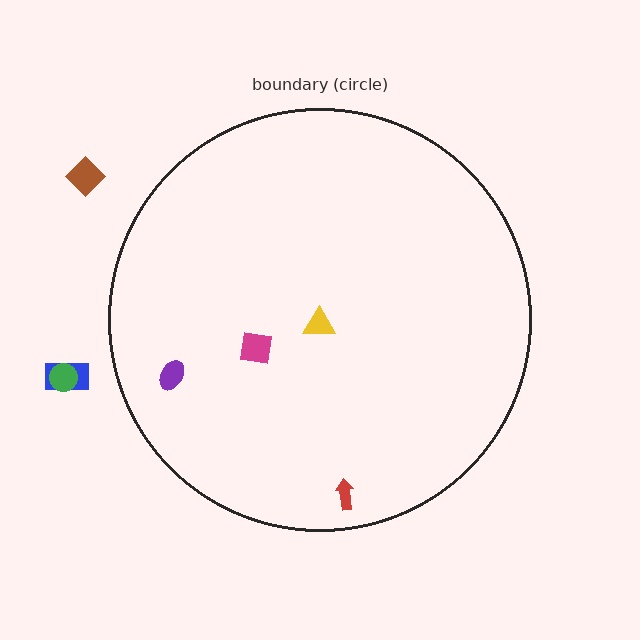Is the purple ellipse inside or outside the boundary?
Inside.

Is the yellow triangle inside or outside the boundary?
Inside.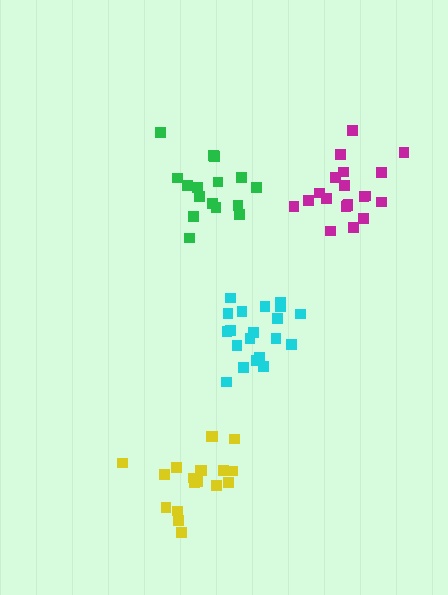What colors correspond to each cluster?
The clusters are colored: yellow, green, cyan, magenta.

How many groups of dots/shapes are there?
There are 4 groups.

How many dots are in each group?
Group 1: 19 dots, Group 2: 16 dots, Group 3: 20 dots, Group 4: 20 dots (75 total).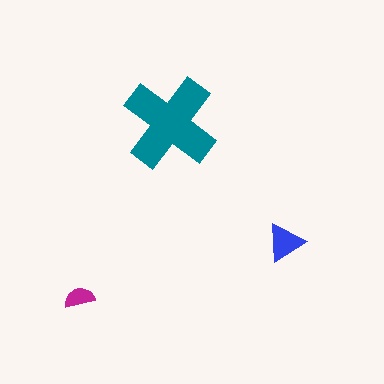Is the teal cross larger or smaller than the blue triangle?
Larger.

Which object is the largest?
The teal cross.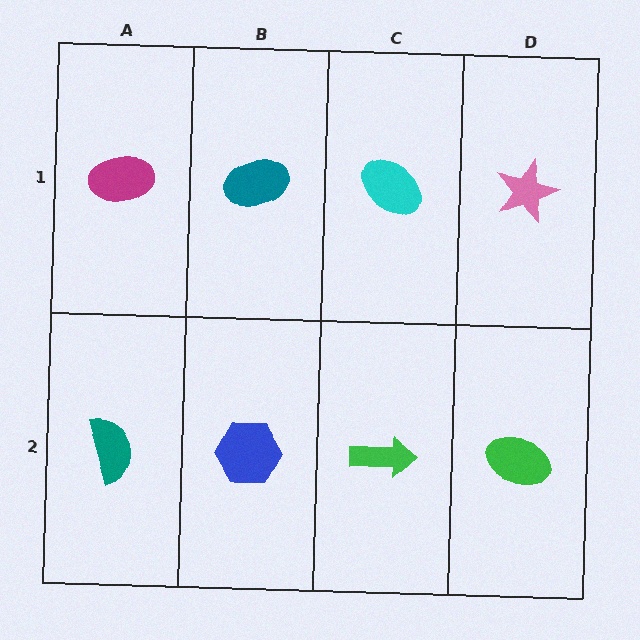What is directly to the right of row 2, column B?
A green arrow.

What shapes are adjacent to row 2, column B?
A teal ellipse (row 1, column B), a teal semicircle (row 2, column A), a green arrow (row 2, column C).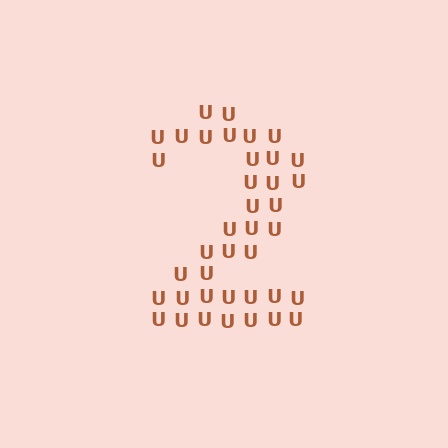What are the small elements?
The small elements are letter U's.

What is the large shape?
The large shape is the digit 2.